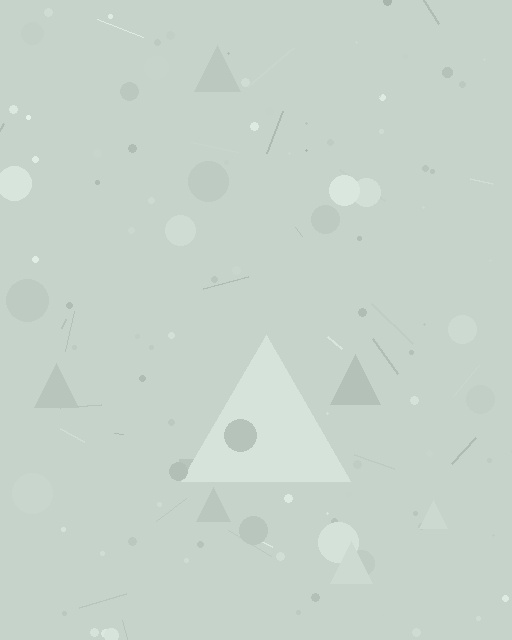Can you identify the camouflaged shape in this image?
The camouflaged shape is a triangle.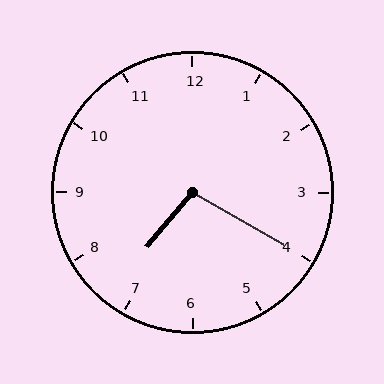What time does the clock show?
7:20.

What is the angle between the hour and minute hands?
Approximately 100 degrees.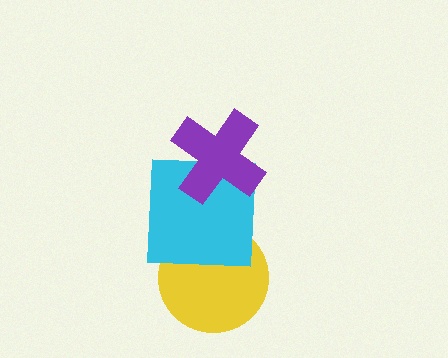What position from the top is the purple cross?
The purple cross is 1st from the top.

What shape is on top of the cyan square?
The purple cross is on top of the cyan square.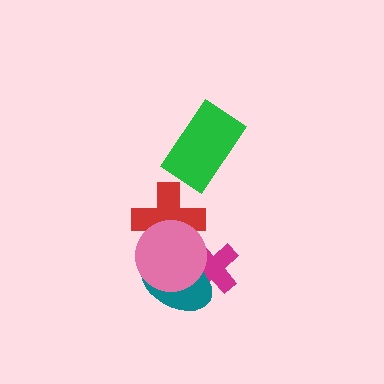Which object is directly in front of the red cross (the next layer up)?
The teal ellipse is directly in front of the red cross.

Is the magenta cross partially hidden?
Yes, it is partially covered by another shape.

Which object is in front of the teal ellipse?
The pink circle is in front of the teal ellipse.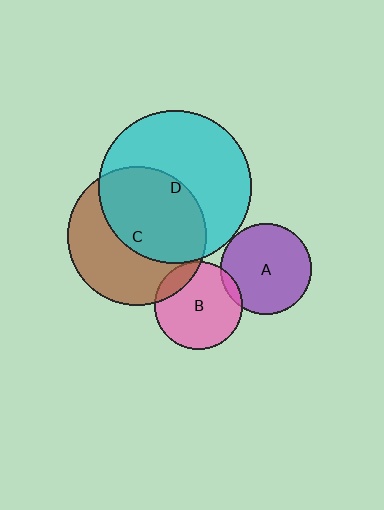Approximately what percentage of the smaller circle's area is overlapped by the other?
Approximately 5%.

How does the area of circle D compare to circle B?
Approximately 3.0 times.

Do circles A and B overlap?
Yes.